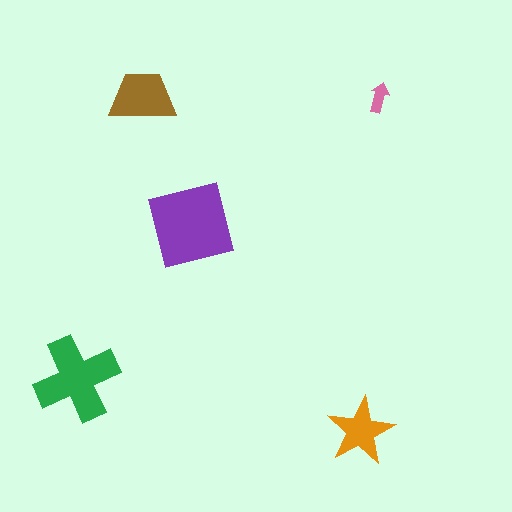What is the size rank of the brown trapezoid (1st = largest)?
3rd.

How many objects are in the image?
There are 5 objects in the image.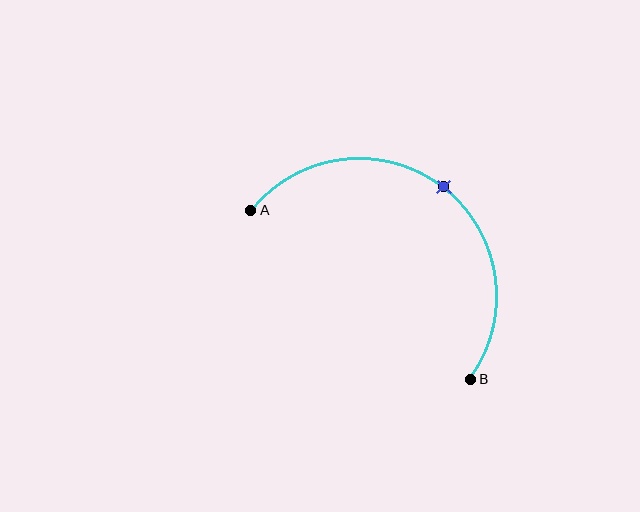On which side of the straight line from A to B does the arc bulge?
The arc bulges above and to the right of the straight line connecting A and B.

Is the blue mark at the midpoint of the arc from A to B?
Yes. The blue mark lies on the arc at equal arc-length from both A and B — it is the arc midpoint.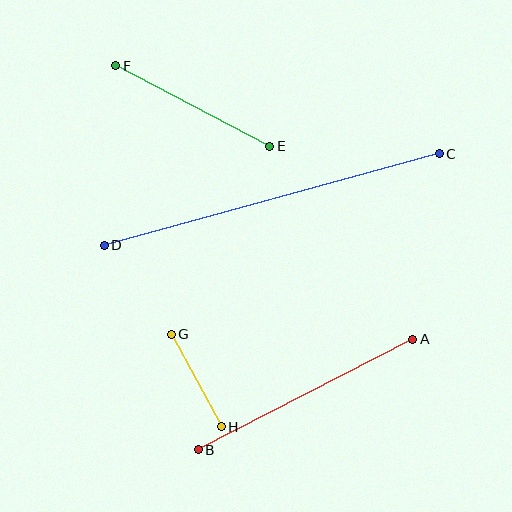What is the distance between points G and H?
The distance is approximately 105 pixels.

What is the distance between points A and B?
The distance is approximately 241 pixels.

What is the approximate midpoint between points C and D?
The midpoint is at approximately (272, 199) pixels.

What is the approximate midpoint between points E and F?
The midpoint is at approximately (193, 106) pixels.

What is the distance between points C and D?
The distance is approximately 347 pixels.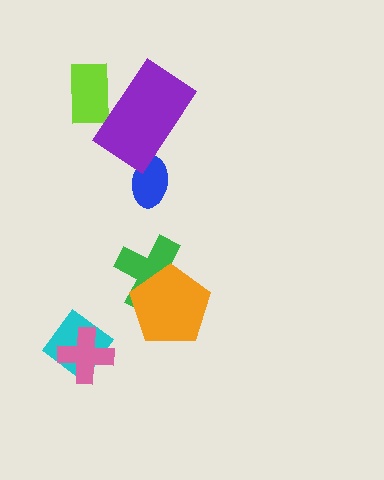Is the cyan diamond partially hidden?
Yes, it is partially covered by another shape.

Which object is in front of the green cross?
The orange pentagon is in front of the green cross.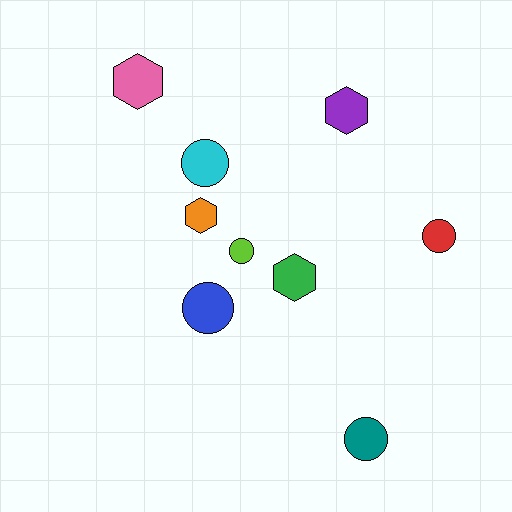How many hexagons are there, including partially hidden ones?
There are 4 hexagons.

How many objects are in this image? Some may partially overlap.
There are 9 objects.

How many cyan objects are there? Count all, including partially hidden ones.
There is 1 cyan object.